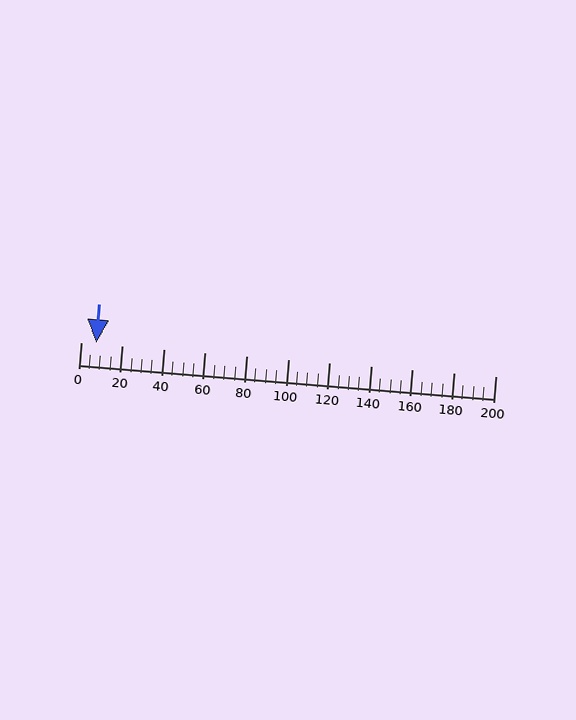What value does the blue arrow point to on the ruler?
The blue arrow points to approximately 7.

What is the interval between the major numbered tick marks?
The major tick marks are spaced 20 units apart.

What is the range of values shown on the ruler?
The ruler shows values from 0 to 200.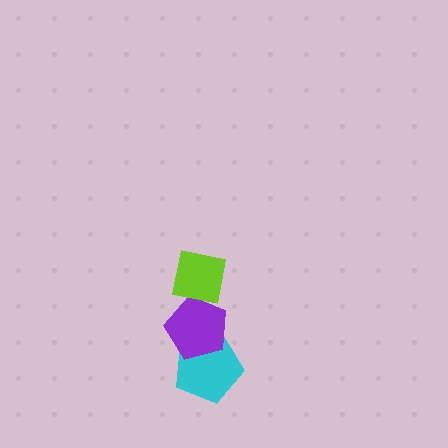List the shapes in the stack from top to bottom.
From top to bottom: the lime square, the purple pentagon, the cyan pentagon.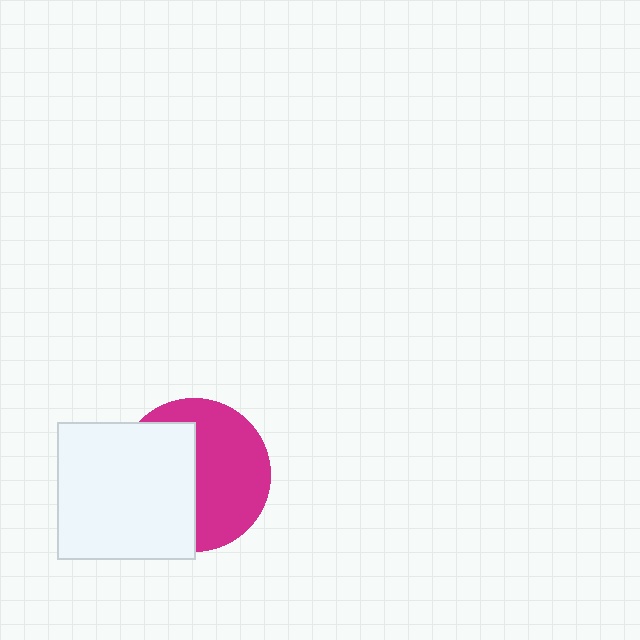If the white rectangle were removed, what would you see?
You would see the complete magenta circle.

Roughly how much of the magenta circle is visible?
About half of it is visible (roughly 54%).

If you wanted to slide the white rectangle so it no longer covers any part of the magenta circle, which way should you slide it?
Slide it left — that is the most direct way to separate the two shapes.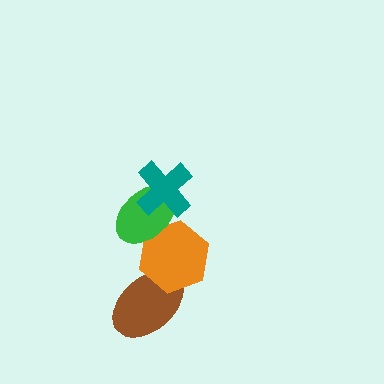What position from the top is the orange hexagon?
The orange hexagon is 3rd from the top.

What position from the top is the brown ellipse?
The brown ellipse is 4th from the top.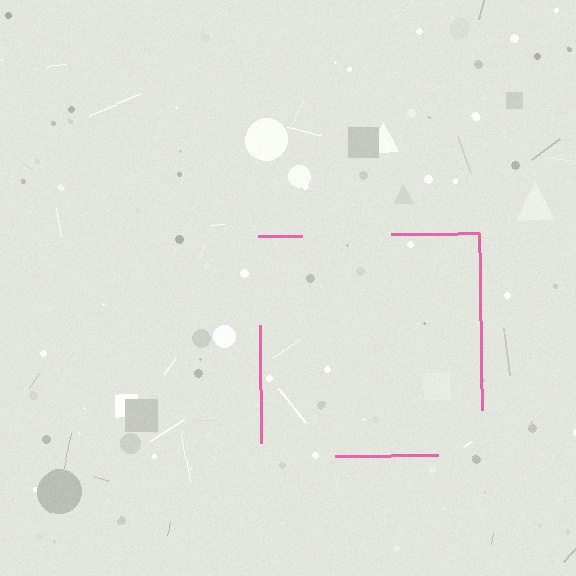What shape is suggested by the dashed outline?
The dashed outline suggests a square.